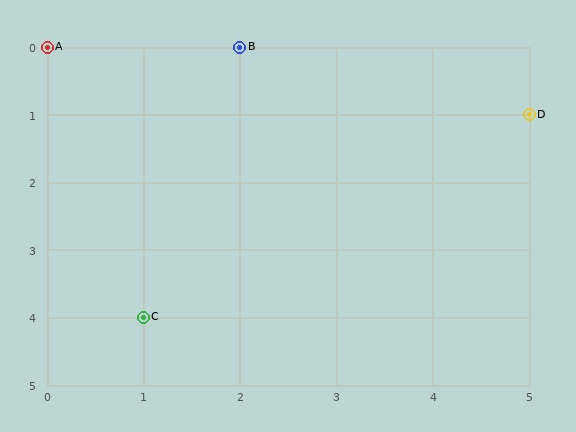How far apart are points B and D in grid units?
Points B and D are 3 columns and 1 row apart (about 3.2 grid units diagonally).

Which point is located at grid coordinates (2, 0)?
Point B is at (2, 0).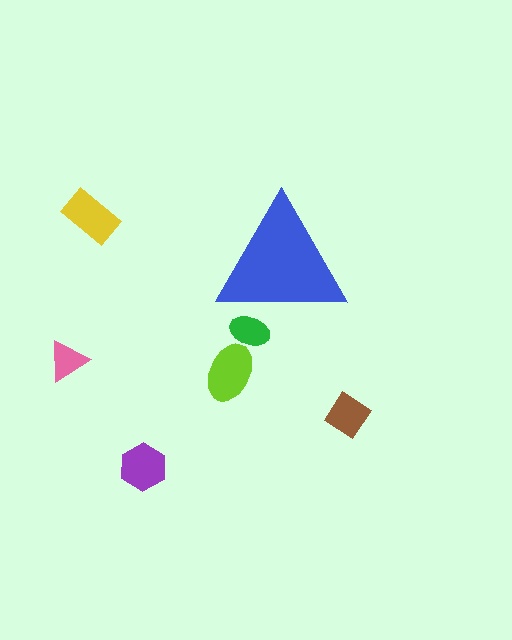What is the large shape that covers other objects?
A blue triangle.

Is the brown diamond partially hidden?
No, the brown diamond is fully visible.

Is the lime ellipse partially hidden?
No, the lime ellipse is fully visible.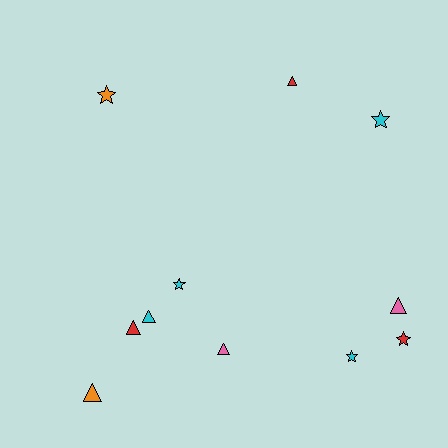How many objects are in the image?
There are 11 objects.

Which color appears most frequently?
Cyan, with 4 objects.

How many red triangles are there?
There are 2 red triangles.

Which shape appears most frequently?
Triangle, with 6 objects.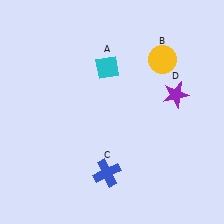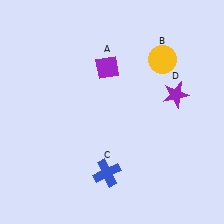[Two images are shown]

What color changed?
The diamond (A) changed from cyan in Image 1 to purple in Image 2.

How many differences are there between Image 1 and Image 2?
There is 1 difference between the two images.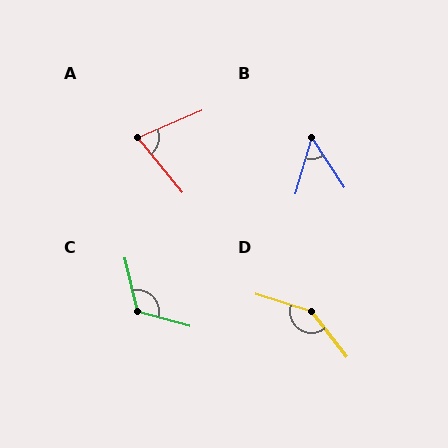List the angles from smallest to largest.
B (50°), A (74°), C (118°), D (146°).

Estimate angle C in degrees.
Approximately 118 degrees.